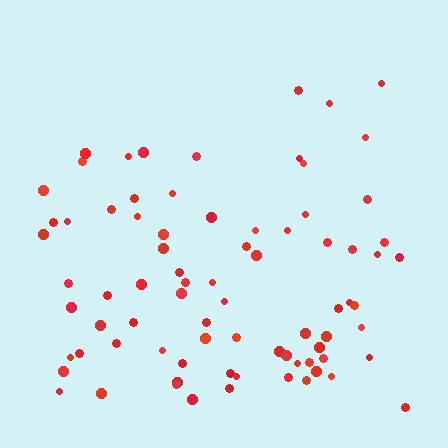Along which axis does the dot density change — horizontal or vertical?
Vertical.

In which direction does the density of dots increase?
From top to bottom, with the bottom side densest.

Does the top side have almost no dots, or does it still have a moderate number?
Still a moderate number, just noticeably fewer than the bottom.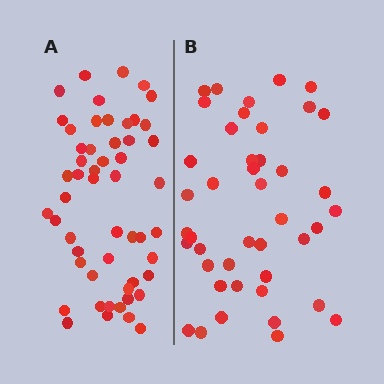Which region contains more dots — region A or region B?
Region A (the left region) has more dots.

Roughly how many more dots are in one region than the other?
Region A has roughly 10 or so more dots than region B.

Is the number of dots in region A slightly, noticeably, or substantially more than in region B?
Region A has only slightly more — the two regions are fairly close. The ratio is roughly 1.2 to 1.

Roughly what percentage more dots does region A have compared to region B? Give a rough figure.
About 25% more.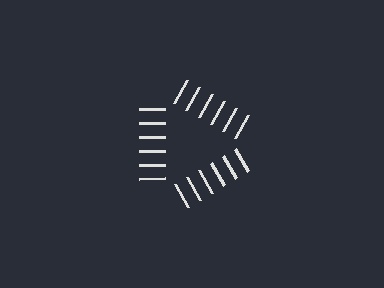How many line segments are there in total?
18 — 6 along each of the 3 edges.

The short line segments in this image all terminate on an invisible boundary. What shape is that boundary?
An illusory triangle — the line segments terminate on its edges but no continuous stroke is drawn.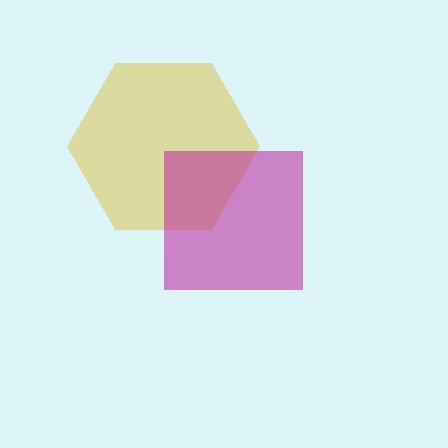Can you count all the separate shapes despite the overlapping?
Yes, there are 2 separate shapes.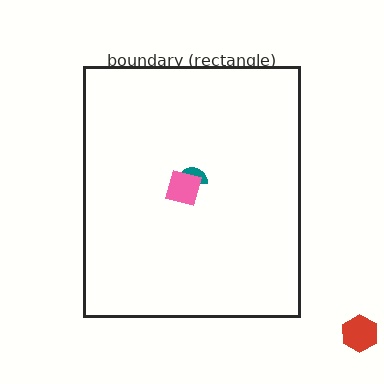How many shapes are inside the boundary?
2 inside, 1 outside.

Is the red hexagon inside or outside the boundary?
Outside.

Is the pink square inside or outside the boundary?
Inside.